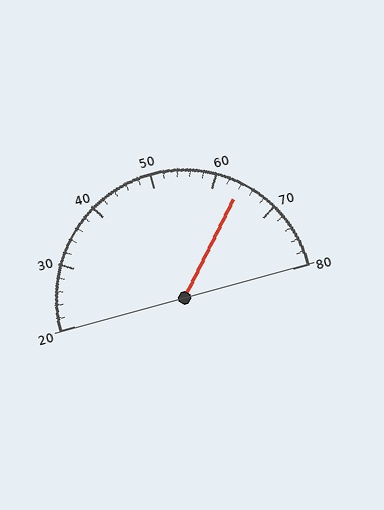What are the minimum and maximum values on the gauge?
The gauge ranges from 20 to 80.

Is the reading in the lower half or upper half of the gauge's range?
The reading is in the upper half of the range (20 to 80).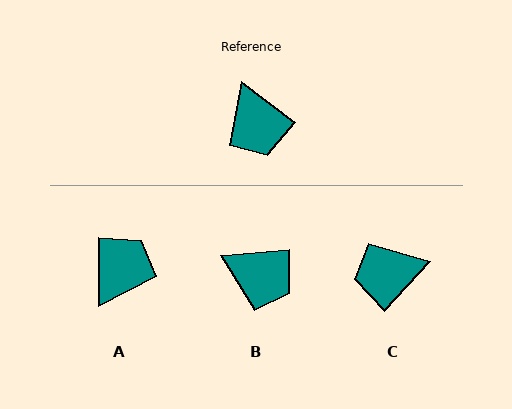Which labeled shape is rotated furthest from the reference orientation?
A, about 127 degrees away.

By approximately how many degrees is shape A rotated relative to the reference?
Approximately 127 degrees counter-clockwise.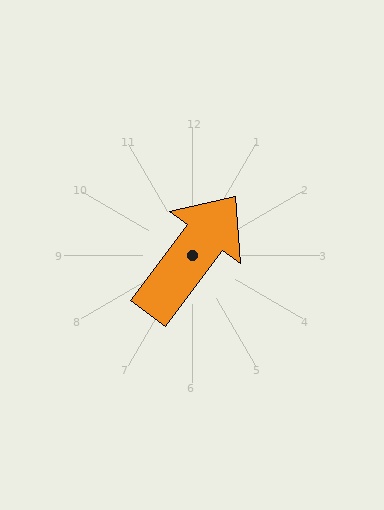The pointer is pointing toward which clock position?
Roughly 1 o'clock.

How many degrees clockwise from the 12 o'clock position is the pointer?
Approximately 37 degrees.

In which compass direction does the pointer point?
Northeast.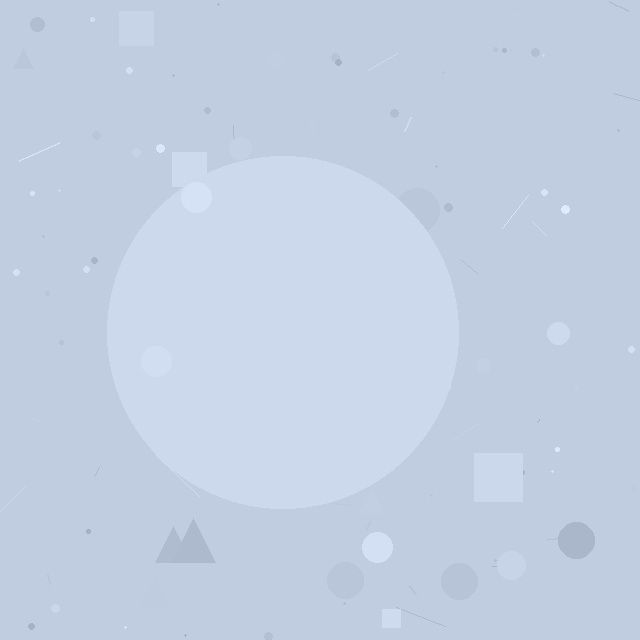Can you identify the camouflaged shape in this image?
The camouflaged shape is a circle.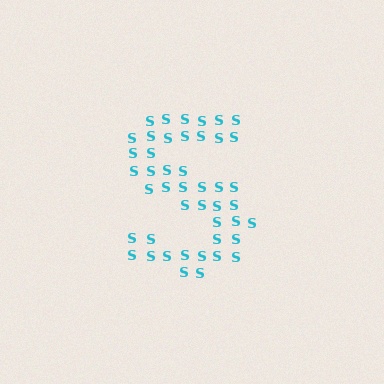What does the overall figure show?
The overall figure shows the letter S.